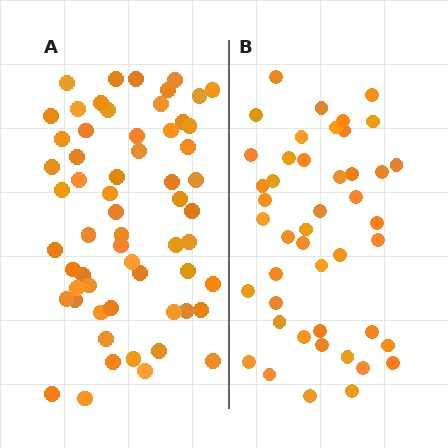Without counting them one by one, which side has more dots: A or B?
Region A (the left region) has more dots.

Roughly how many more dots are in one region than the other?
Region A has approximately 15 more dots than region B.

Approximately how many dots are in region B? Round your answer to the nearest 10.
About 40 dots. (The exact count is 45, which rounds to 40.)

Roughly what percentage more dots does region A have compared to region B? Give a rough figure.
About 35% more.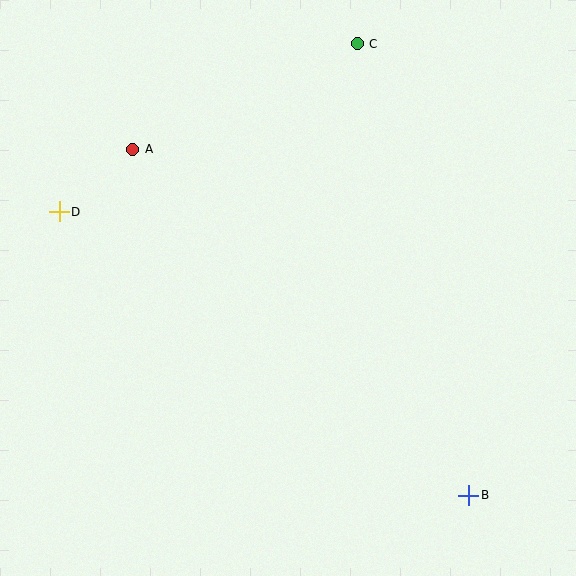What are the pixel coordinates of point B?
Point B is at (469, 495).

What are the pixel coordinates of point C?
Point C is at (357, 44).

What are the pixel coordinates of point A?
Point A is at (133, 149).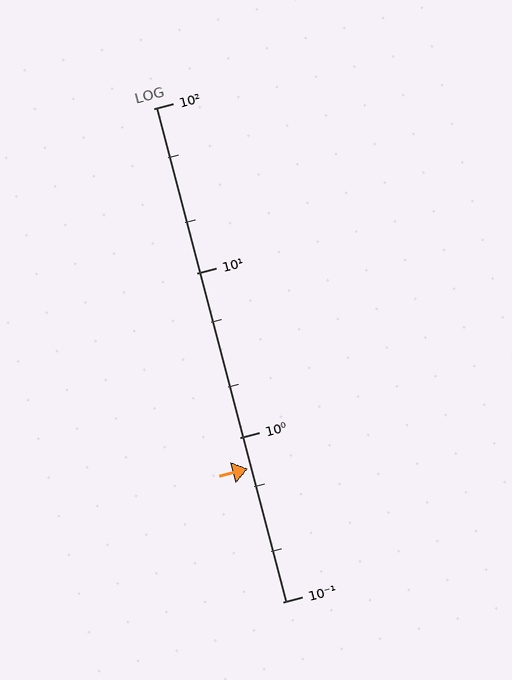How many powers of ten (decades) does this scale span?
The scale spans 3 decades, from 0.1 to 100.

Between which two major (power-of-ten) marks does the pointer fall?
The pointer is between 0.1 and 1.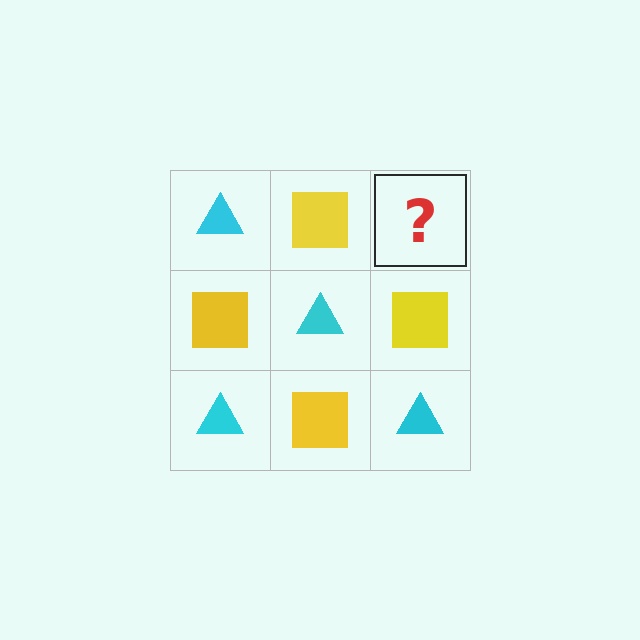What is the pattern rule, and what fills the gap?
The rule is that it alternates cyan triangle and yellow square in a checkerboard pattern. The gap should be filled with a cyan triangle.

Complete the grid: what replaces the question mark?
The question mark should be replaced with a cyan triangle.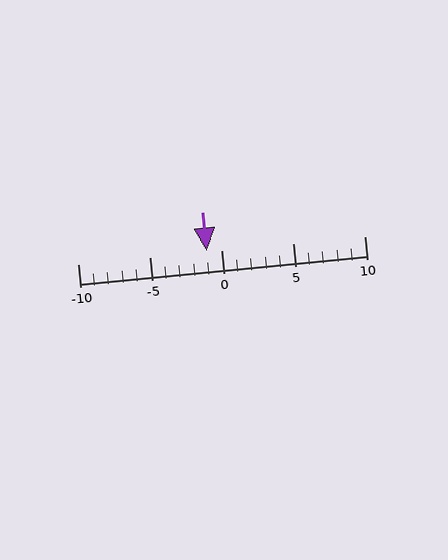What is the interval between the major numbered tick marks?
The major tick marks are spaced 5 units apart.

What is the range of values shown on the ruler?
The ruler shows values from -10 to 10.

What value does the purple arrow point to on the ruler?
The purple arrow points to approximately -1.